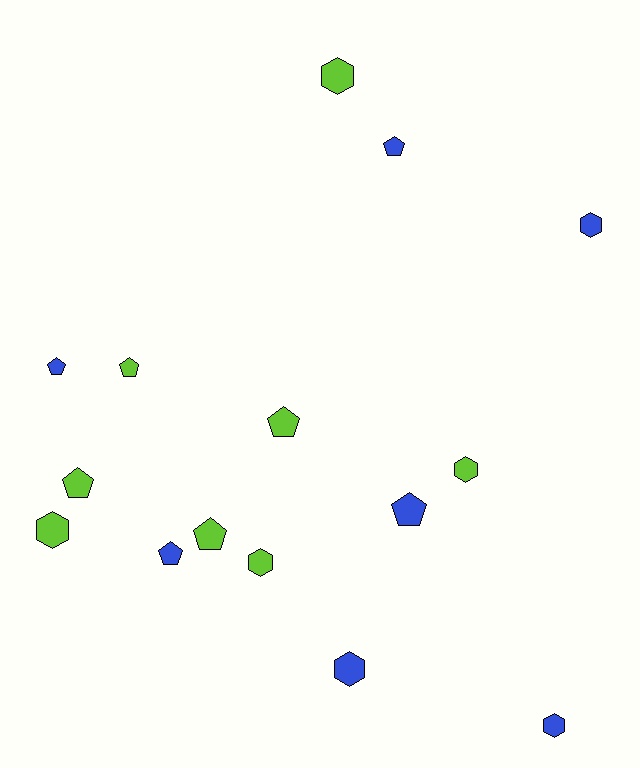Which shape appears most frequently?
Pentagon, with 8 objects.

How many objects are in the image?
There are 15 objects.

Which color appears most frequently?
Lime, with 8 objects.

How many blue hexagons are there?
There are 3 blue hexagons.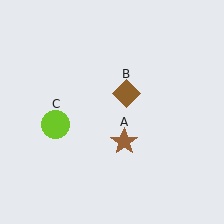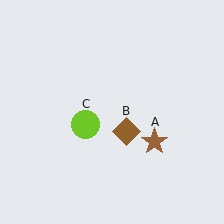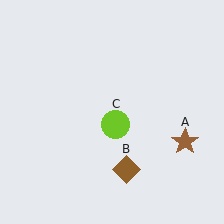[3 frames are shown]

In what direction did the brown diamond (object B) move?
The brown diamond (object B) moved down.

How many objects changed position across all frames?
3 objects changed position: brown star (object A), brown diamond (object B), lime circle (object C).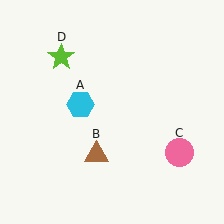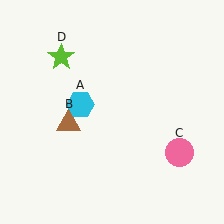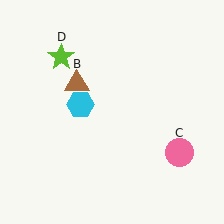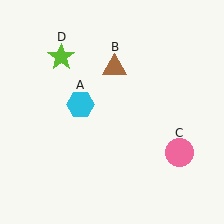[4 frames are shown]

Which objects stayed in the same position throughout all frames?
Cyan hexagon (object A) and pink circle (object C) and lime star (object D) remained stationary.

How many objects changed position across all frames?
1 object changed position: brown triangle (object B).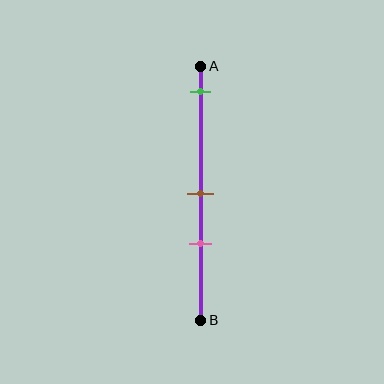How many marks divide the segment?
There are 3 marks dividing the segment.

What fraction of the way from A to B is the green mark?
The green mark is approximately 10% (0.1) of the way from A to B.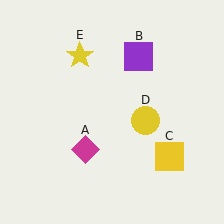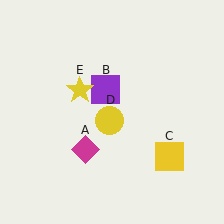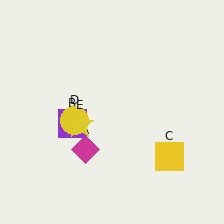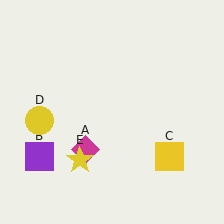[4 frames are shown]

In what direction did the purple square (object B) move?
The purple square (object B) moved down and to the left.